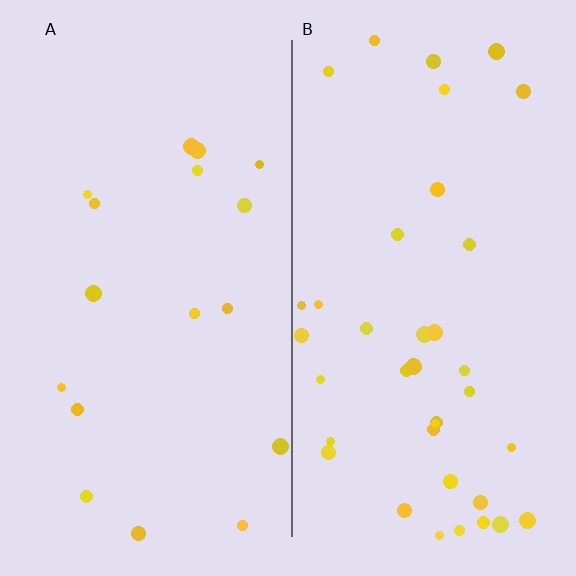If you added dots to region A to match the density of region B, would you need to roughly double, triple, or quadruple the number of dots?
Approximately double.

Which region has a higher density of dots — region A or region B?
B (the right).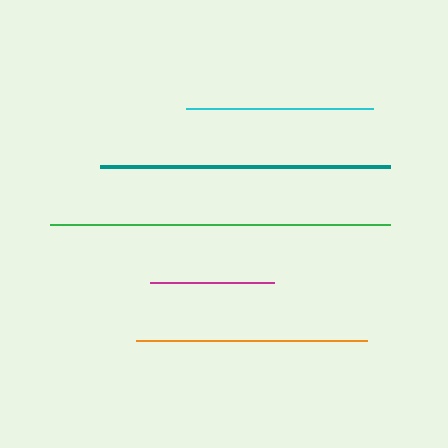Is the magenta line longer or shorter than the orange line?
The orange line is longer than the magenta line.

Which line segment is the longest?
The green line is the longest at approximately 340 pixels.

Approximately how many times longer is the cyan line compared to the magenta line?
The cyan line is approximately 1.5 times the length of the magenta line.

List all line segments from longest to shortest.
From longest to shortest: green, teal, orange, cyan, magenta.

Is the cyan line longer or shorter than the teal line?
The teal line is longer than the cyan line.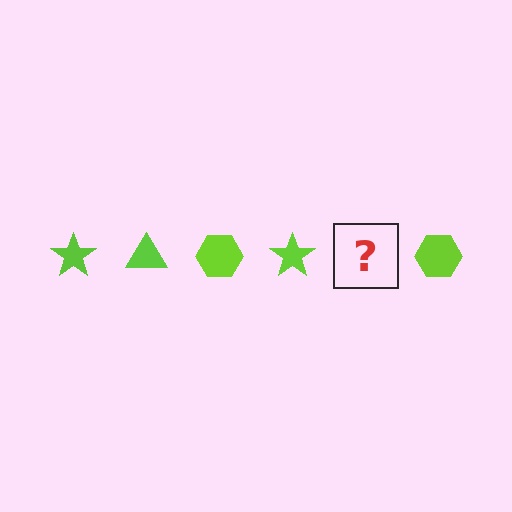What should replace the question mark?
The question mark should be replaced with a lime triangle.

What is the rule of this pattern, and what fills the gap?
The rule is that the pattern cycles through star, triangle, hexagon shapes in lime. The gap should be filled with a lime triangle.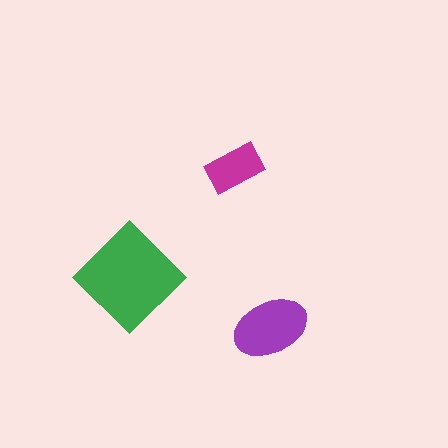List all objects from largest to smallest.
The green diamond, the purple ellipse, the magenta rectangle.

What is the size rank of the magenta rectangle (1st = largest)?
3rd.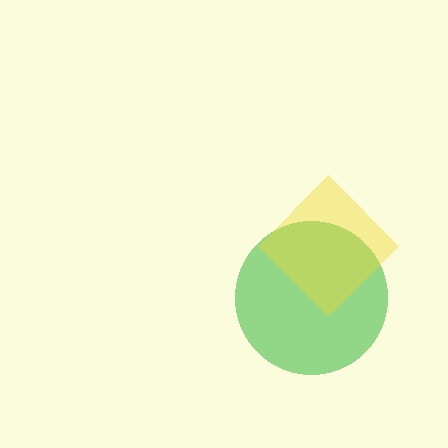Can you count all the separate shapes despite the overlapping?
Yes, there are 2 separate shapes.